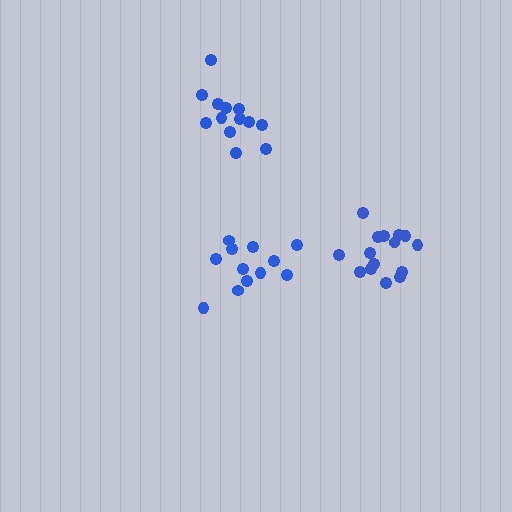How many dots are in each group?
Group 1: 12 dots, Group 2: 13 dots, Group 3: 15 dots (40 total).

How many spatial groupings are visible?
There are 3 spatial groupings.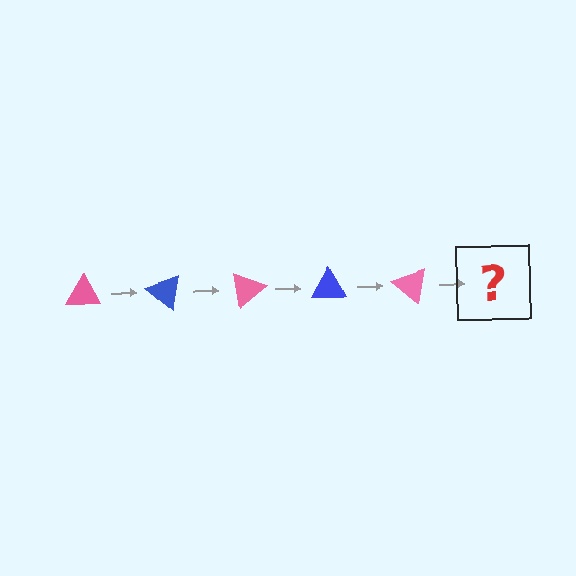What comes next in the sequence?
The next element should be a blue triangle, rotated 200 degrees from the start.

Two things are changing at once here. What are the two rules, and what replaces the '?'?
The two rules are that it rotates 40 degrees each step and the color cycles through pink and blue. The '?' should be a blue triangle, rotated 200 degrees from the start.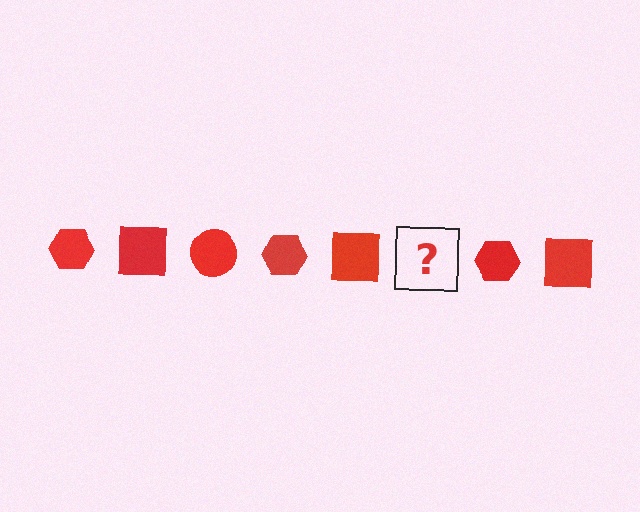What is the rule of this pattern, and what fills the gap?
The rule is that the pattern cycles through hexagon, square, circle shapes in red. The gap should be filled with a red circle.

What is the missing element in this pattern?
The missing element is a red circle.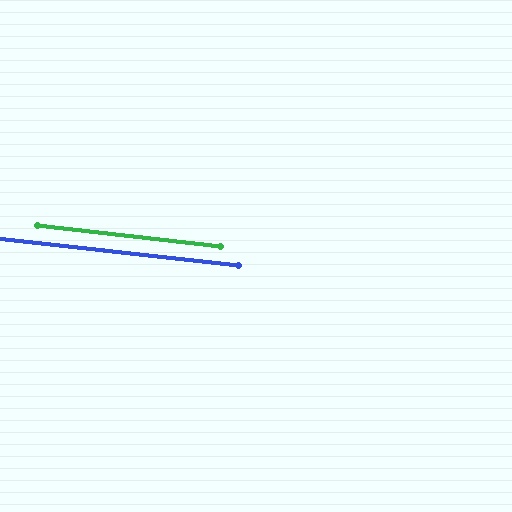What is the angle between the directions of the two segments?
Approximately 0 degrees.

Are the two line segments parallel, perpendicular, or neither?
Parallel — their directions differ by only 0.3°.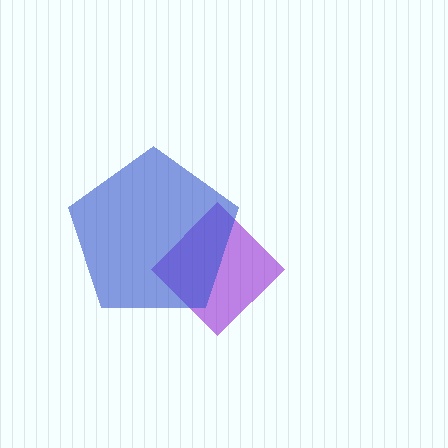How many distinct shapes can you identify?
There are 2 distinct shapes: a purple diamond, a blue pentagon.